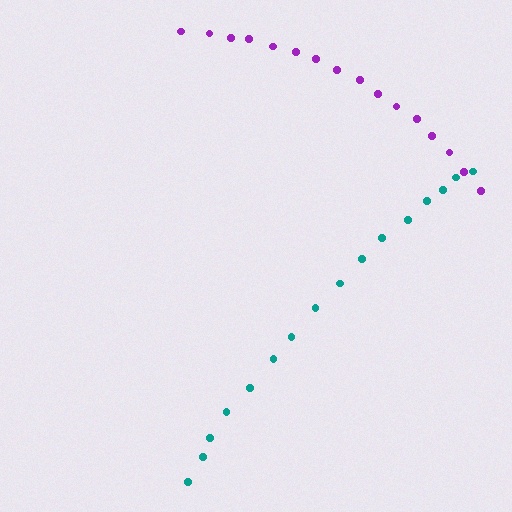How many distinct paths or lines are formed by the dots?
There are 2 distinct paths.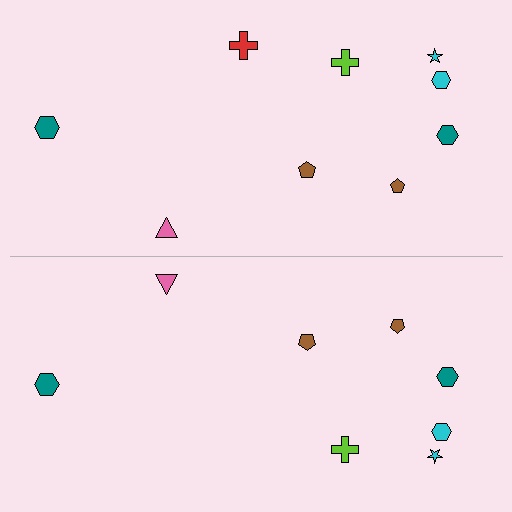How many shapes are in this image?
There are 17 shapes in this image.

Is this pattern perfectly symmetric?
No, the pattern is not perfectly symmetric. A red cross is missing from the bottom side.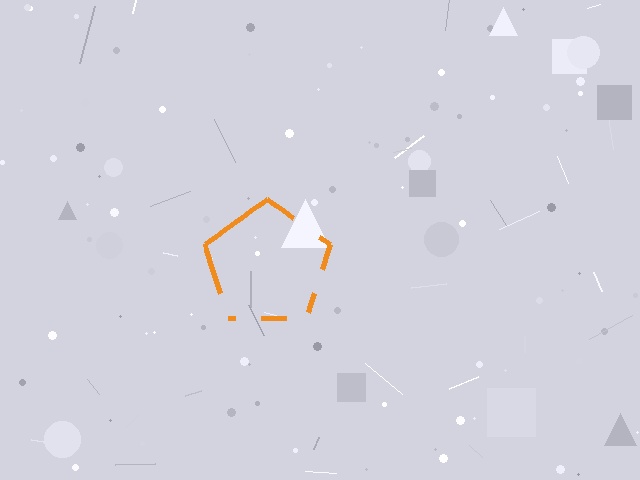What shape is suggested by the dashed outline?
The dashed outline suggests a pentagon.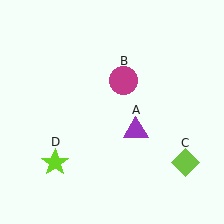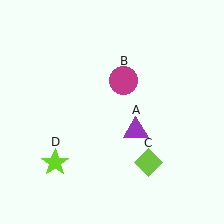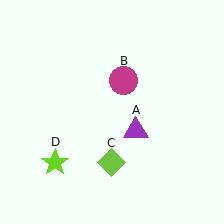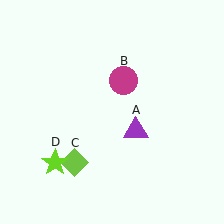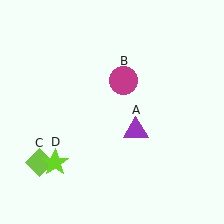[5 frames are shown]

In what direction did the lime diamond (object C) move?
The lime diamond (object C) moved left.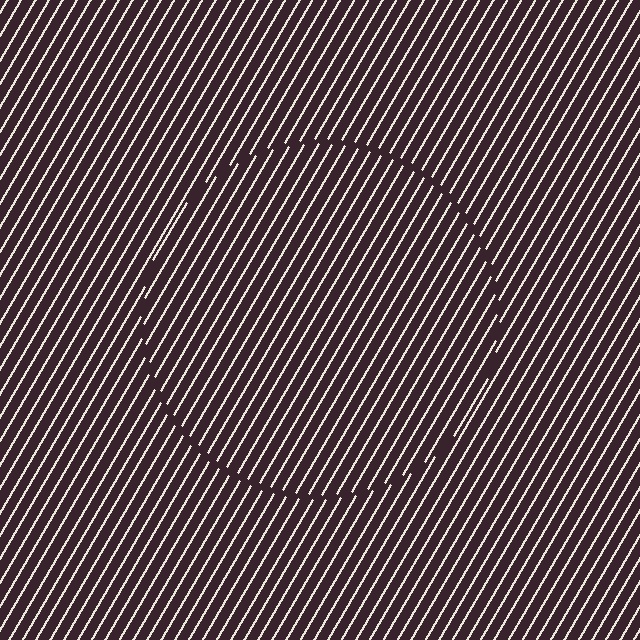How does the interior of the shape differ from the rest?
The interior of the shape contains the same grating, shifted by half a period — the contour is defined by the phase discontinuity where line-ends from the inner and outer gratings abut.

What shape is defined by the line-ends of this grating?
An illusory circle. The interior of the shape contains the same grating, shifted by half a period — the contour is defined by the phase discontinuity where line-ends from the inner and outer gratings abut.